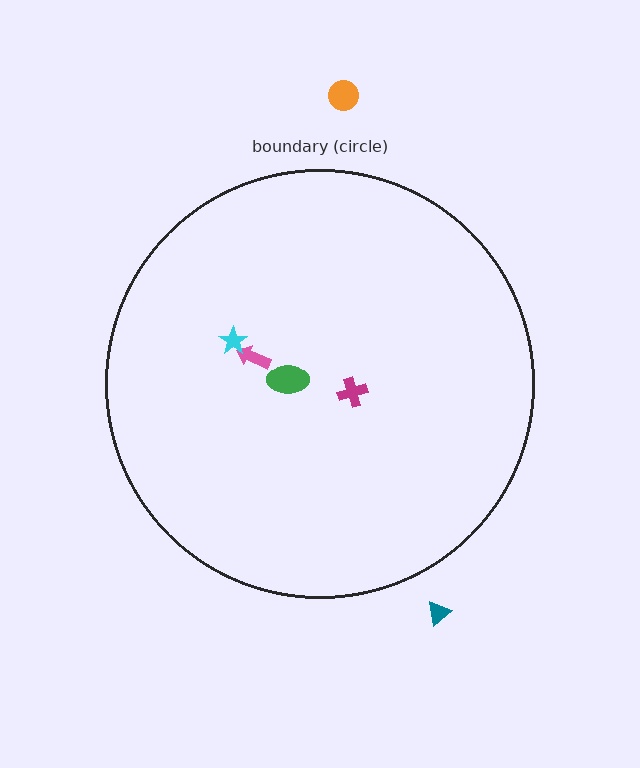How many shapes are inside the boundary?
4 inside, 2 outside.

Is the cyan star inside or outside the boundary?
Inside.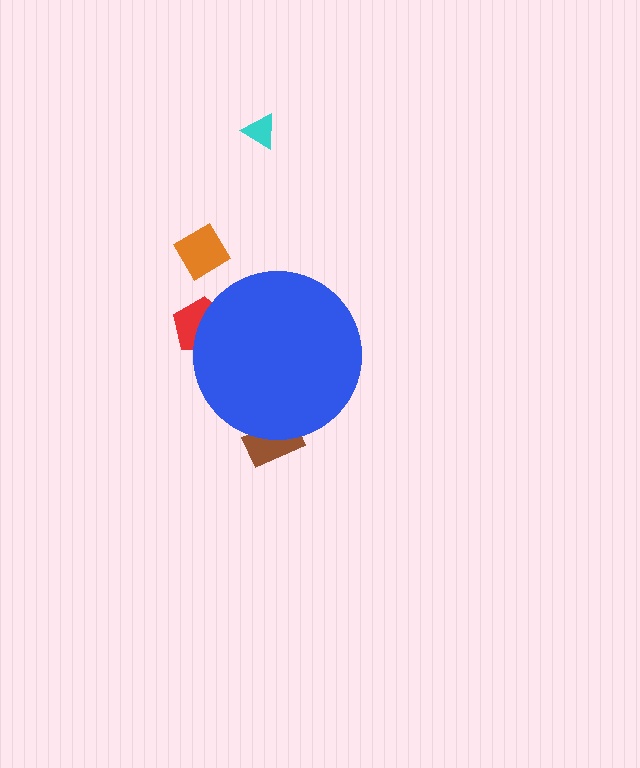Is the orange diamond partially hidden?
No, the orange diamond is fully visible.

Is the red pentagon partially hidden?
Yes, the red pentagon is partially hidden behind the blue circle.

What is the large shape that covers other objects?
A blue circle.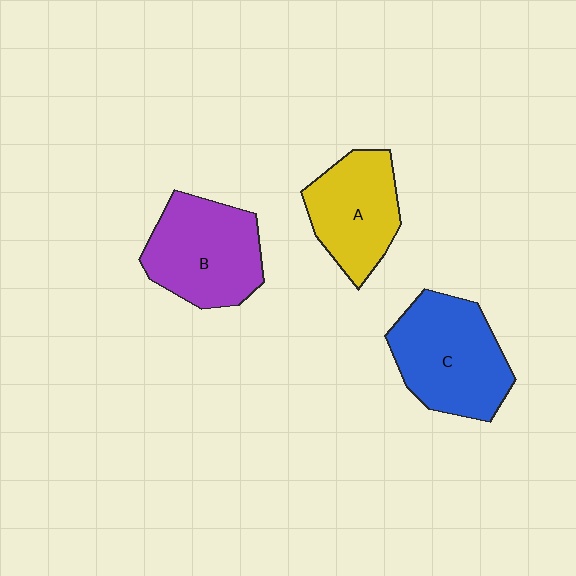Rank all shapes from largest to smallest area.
From largest to smallest: C (blue), B (purple), A (yellow).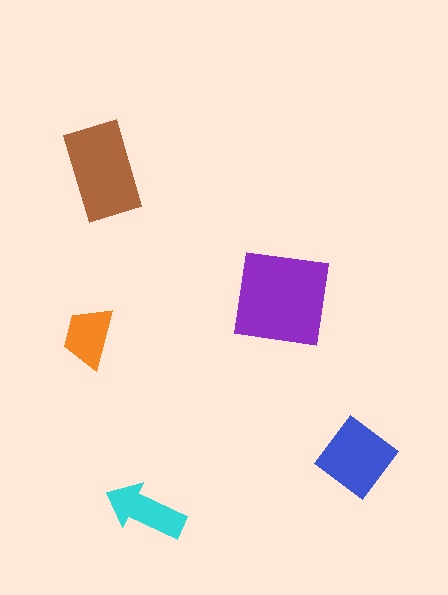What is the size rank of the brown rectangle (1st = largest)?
2nd.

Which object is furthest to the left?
The orange trapezoid is leftmost.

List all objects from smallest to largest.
The orange trapezoid, the cyan arrow, the blue diamond, the brown rectangle, the purple square.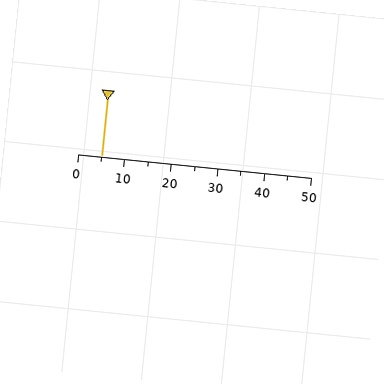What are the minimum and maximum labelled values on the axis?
The axis runs from 0 to 50.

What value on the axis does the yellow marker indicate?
The marker indicates approximately 5.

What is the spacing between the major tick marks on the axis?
The major ticks are spaced 10 apart.